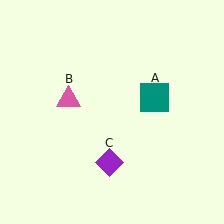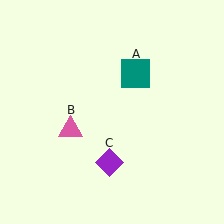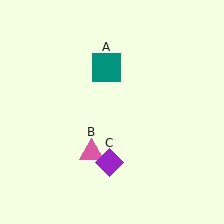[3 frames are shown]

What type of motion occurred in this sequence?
The teal square (object A), pink triangle (object B) rotated counterclockwise around the center of the scene.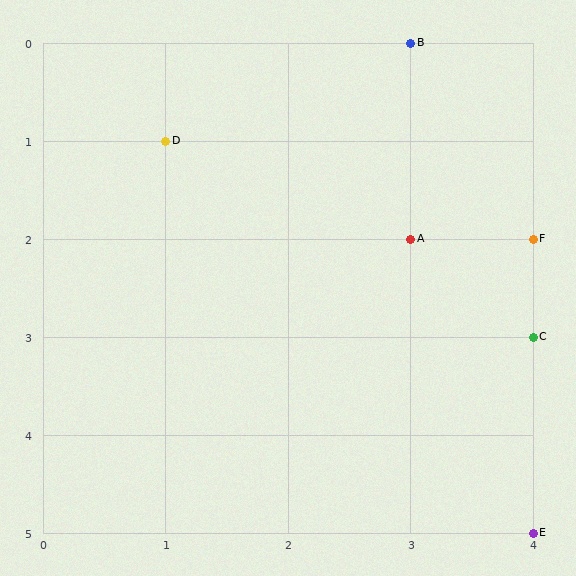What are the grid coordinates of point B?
Point B is at grid coordinates (3, 0).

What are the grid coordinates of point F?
Point F is at grid coordinates (4, 2).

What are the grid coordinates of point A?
Point A is at grid coordinates (3, 2).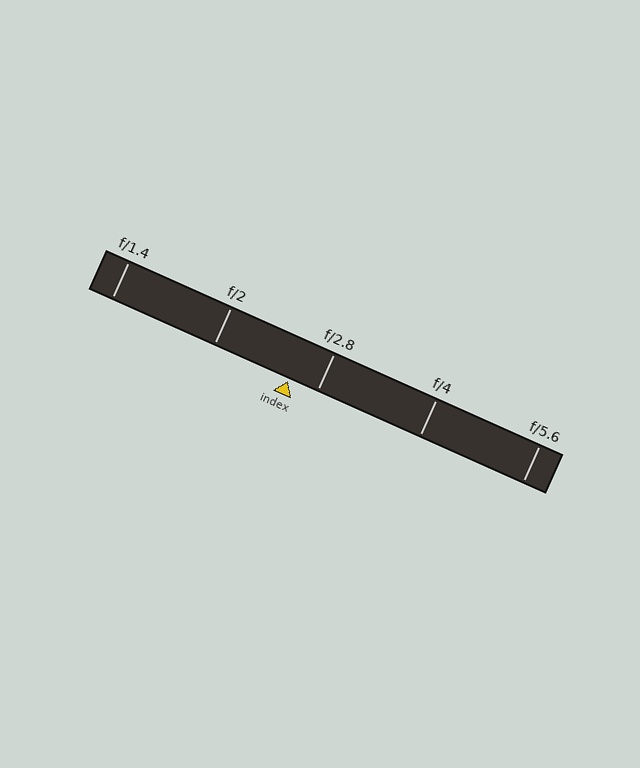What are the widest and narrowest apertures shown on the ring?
The widest aperture shown is f/1.4 and the narrowest is f/5.6.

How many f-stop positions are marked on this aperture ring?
There are 5 f-stop positions marked.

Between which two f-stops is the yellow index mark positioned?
The index mark is between f/2 and f/2.8.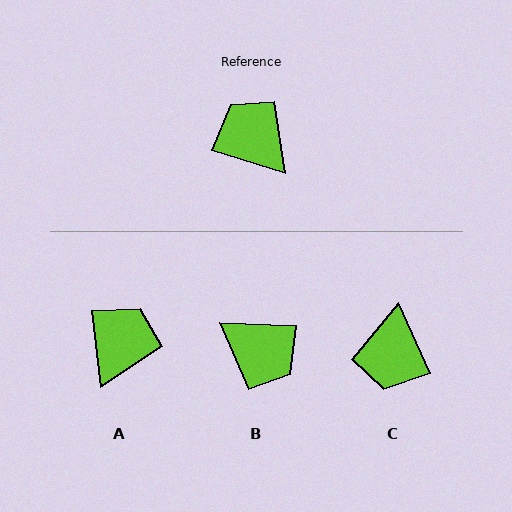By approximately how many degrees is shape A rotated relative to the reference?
Approximately 65 degrees clockwise.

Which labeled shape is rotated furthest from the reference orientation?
B, about 165 degrees away.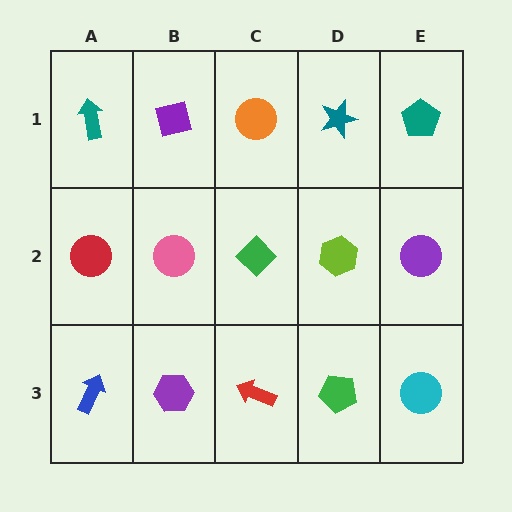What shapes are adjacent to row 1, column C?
A green diamond (row 2, column C), a purple square (row 1, column B), a teal star (row 1, column D).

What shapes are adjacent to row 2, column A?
A teal arrow (row 1, column A), a blue arrow (row 3, column A), a pink circle (row 2, column B).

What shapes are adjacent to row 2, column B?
A purple square (row 1, column B), a purple hexagon (row 3, column B), a red circle (row 2, column A), a green diamond (row 2, column C).